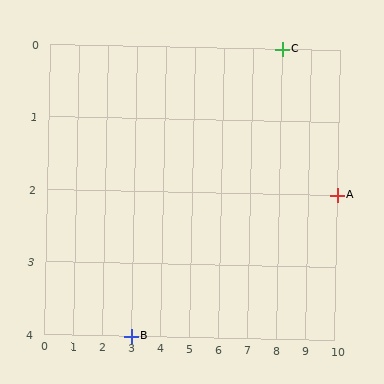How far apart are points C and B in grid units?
Points C and B are 5 columns and 4 rows apart (about 6.4 grid units diagonally).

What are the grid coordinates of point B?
Point B is at grid coordinates (3, 4).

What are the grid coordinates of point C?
Point C is at grid coordinates (8, 0).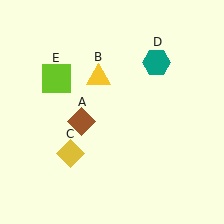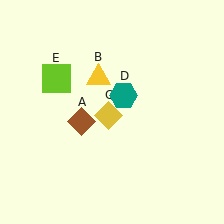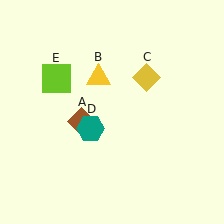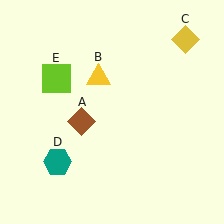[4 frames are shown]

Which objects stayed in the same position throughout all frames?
Brown diamond (object A) and yellow triangle (object B) and lime square (object E) remained stationary.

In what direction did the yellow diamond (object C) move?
The yellow diamond (object C) moved up and to the right.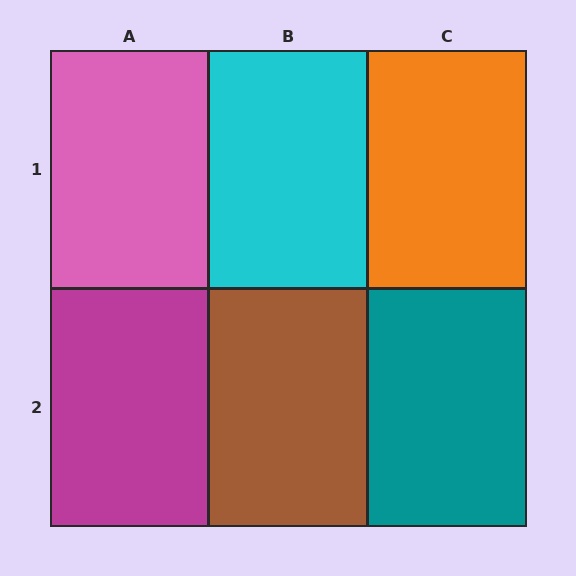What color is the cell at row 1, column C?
Orange.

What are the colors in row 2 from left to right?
Magenta, brown, teal.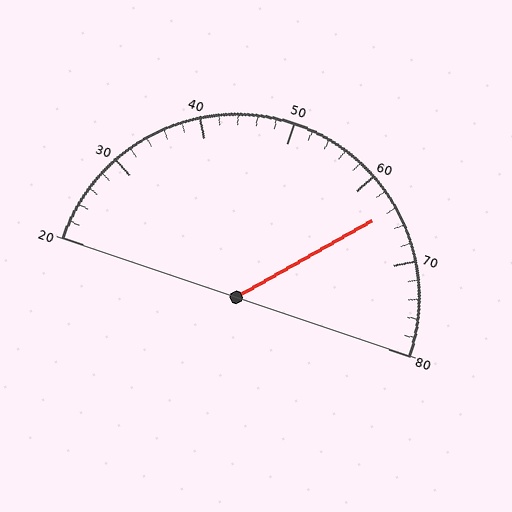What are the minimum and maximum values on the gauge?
The gauge ranges from 20 to 80.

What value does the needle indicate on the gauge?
The needle indicates approximately 64.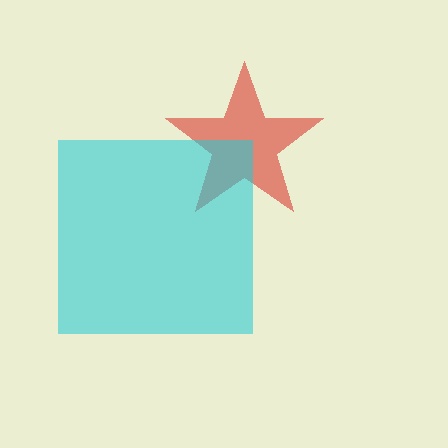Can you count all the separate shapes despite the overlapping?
Yes, there are 2 separate shapes.